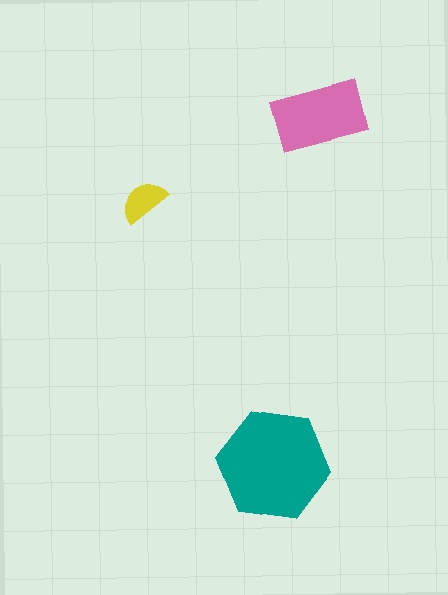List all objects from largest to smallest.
The teal hexagon, the pink rectangle, the yellow semicircle.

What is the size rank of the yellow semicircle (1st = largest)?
3rd.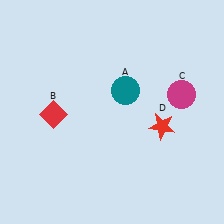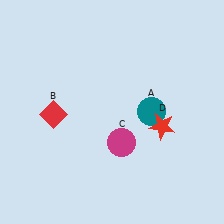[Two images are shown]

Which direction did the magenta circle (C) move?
The magenta circle (C) moved left.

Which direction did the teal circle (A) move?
The teal circle (A) moved right.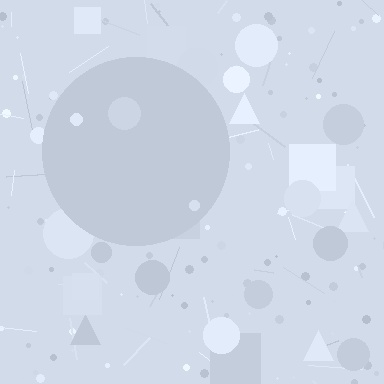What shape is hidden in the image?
A circle is hidden in the image.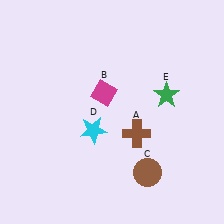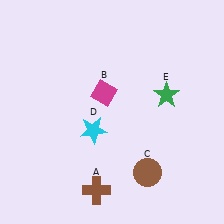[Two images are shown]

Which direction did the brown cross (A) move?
The brown cross (A) moved down.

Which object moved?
The brown cross (A) moved down.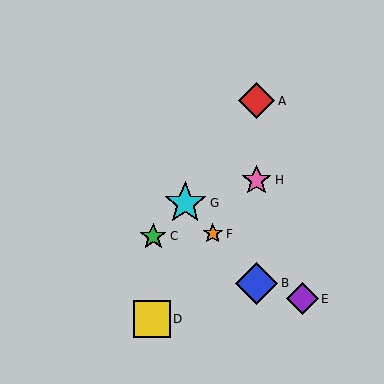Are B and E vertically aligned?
No, B is at x≈257 and E is at x≈303.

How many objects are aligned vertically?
3 objects (A, B, H) are aligned vertically.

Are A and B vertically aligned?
Yes, both are at x≈257.